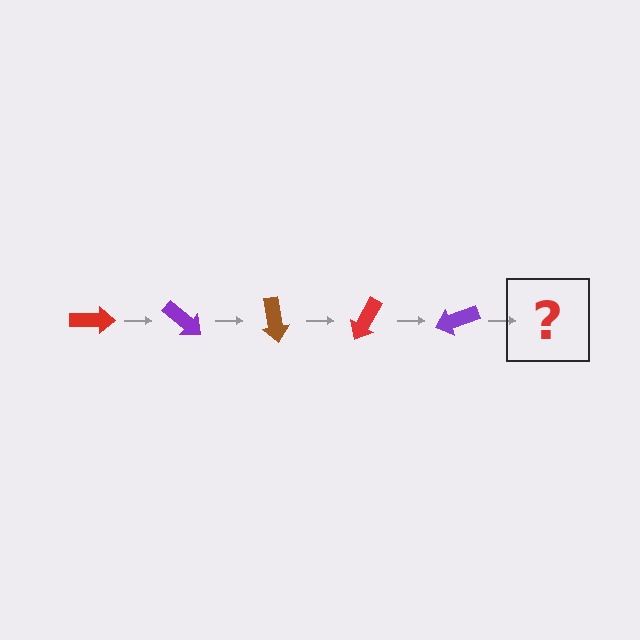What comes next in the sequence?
The next element should be a brown arrow, rotated 200 degrees from the start.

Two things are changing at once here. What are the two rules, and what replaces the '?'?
The two rules are that it rotates 40 degrees each step and the color cycles through red, purple, and brown. The '?' should be a brown arrow, rotated 200 degrees from the start.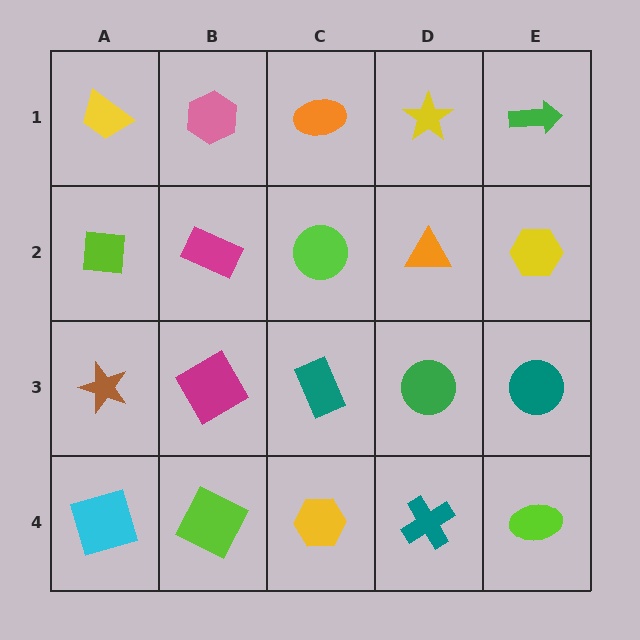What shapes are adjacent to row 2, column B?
A pink hexagon (row 1, column B), a magenta diamond (row 3, column B), a lime square (row 2, column A), a lime circle (row 2, column C).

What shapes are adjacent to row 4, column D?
A green circle (row 3, column D), a yellow hexagon (row 4, column C), a lime ellipse (row 4, column E).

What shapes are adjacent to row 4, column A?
A brown star (row 3, column A), a lime square (row 4, column B).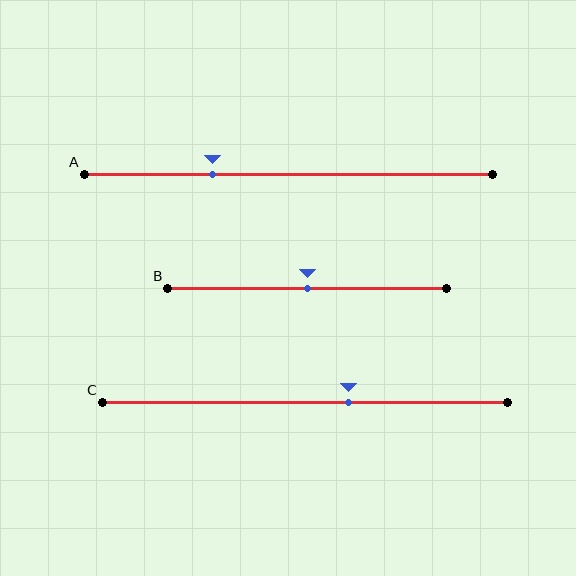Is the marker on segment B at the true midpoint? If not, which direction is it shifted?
Yes, the marker on segment B is at the true midpoint.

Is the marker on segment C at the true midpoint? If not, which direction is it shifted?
No, the marker on segment C is shifted to the right by about 11% of the segment length.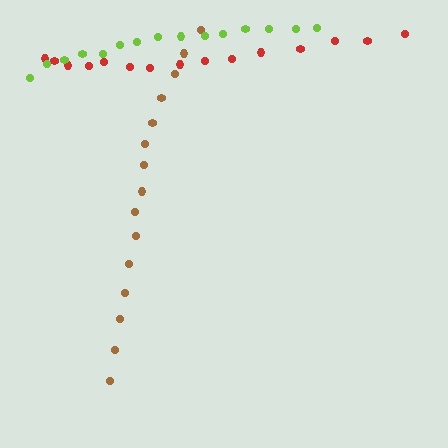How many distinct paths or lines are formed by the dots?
There are 3 distinct paths.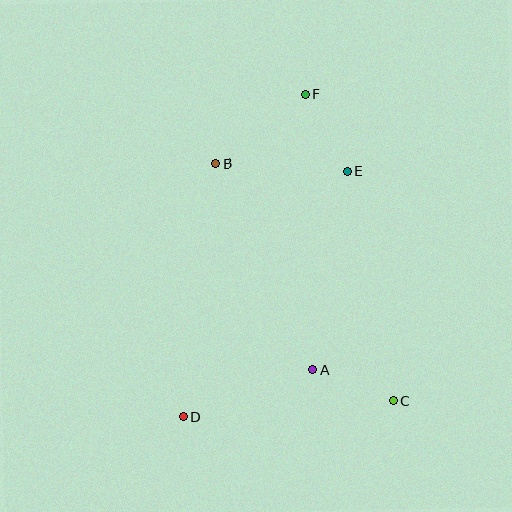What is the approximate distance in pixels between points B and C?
The distance between B and C is approximately 297 pixels.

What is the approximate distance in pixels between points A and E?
The distance between A and E is approximately 201 pixels.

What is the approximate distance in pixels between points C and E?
The distance between C and E is approximately 234 pixels.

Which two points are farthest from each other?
Points D and F are farthest from each other.